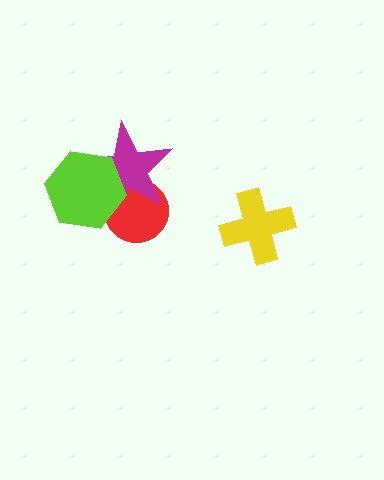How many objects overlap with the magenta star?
2 objects overlap with the magenta star.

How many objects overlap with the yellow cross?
0 objects overlap with the yellow cross.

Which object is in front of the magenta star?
The lime hexagon is in front of the magenta star.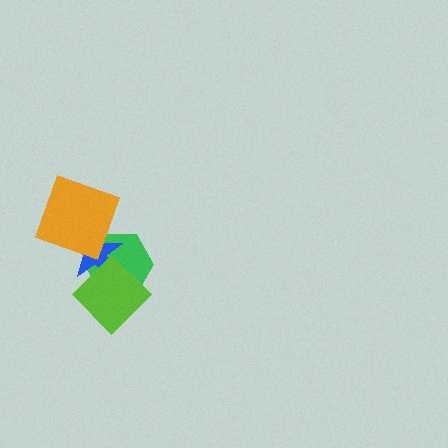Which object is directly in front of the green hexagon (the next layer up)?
The blue star is directly in front of the green hexagon.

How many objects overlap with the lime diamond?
2 objects overlap with the lime diamond.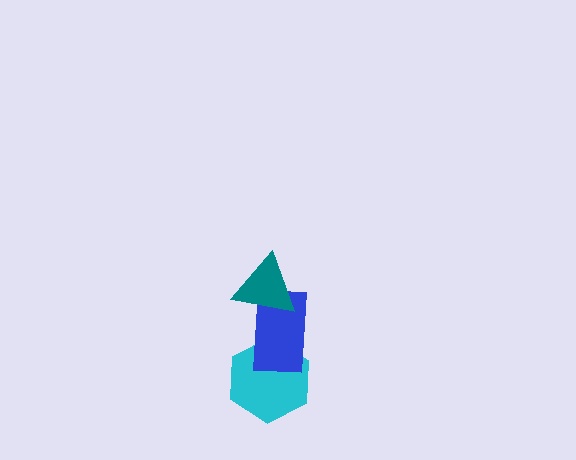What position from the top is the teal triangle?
The teal triangle is 1st from the top.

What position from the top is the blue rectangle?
The blue rectangle is 2nd from the top.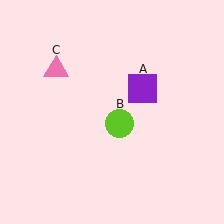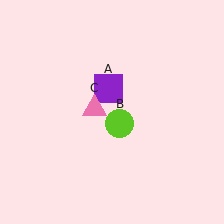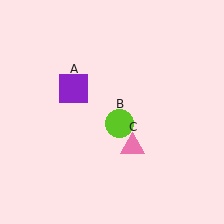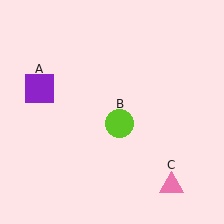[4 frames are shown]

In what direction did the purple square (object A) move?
The purple square (object A) moved left.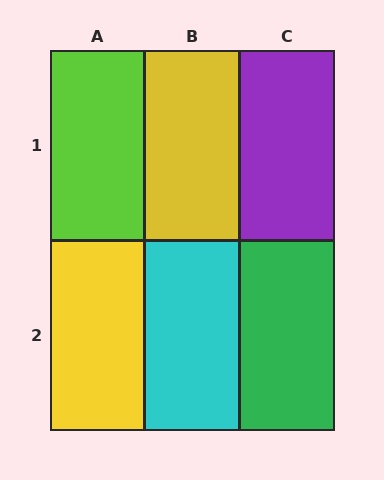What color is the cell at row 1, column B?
Yellow.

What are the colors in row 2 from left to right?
Yellow, cyan, green.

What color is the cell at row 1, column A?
Lime.